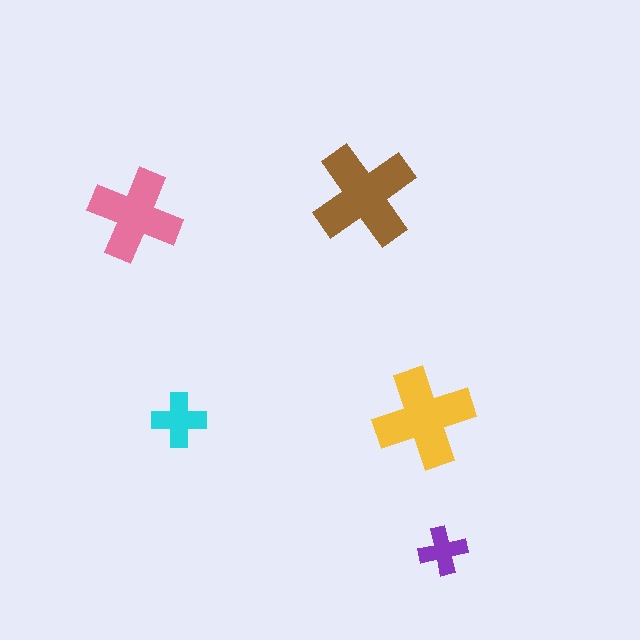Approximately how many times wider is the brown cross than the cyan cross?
About 2 times wider.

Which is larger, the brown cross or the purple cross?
The brown one.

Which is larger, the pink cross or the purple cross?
The pink one.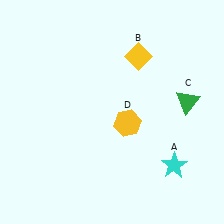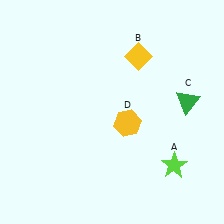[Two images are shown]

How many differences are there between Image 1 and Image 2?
There is 1 difference between the two images.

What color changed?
The star (A) changed from cyan in Image 1 to lime in Image 2.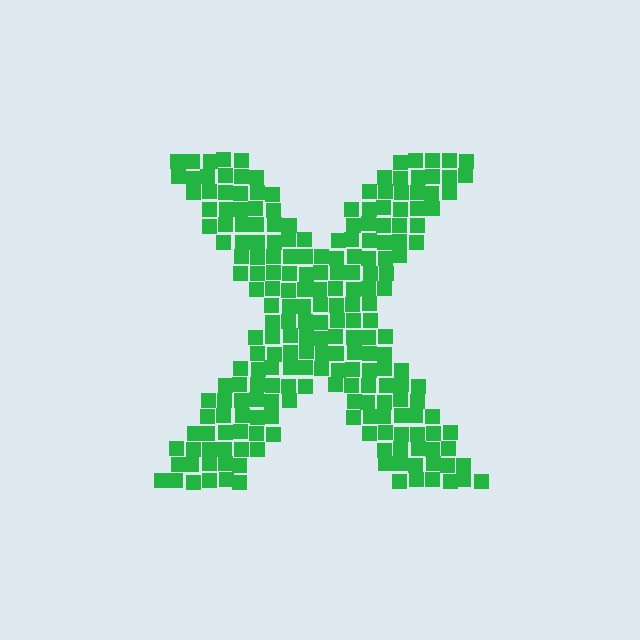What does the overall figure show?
The overall figure shows the letter X.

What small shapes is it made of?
It is made of small squares.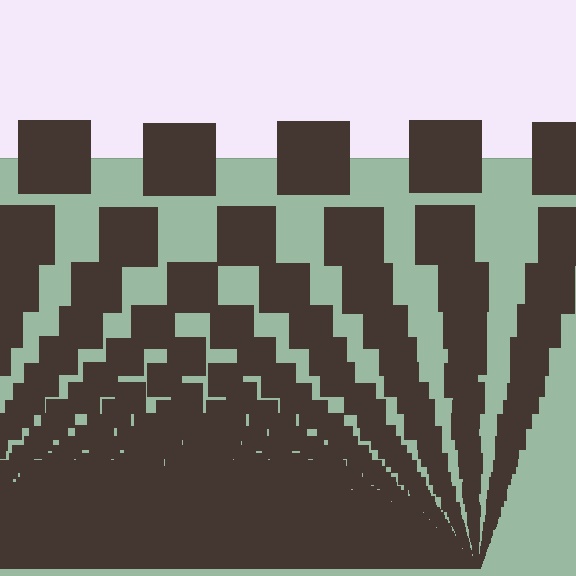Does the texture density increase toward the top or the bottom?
Density increases toward the bottom.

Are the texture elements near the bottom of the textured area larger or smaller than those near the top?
Smaller. The gradient is inverted — elements near the bottom are smaller and denser.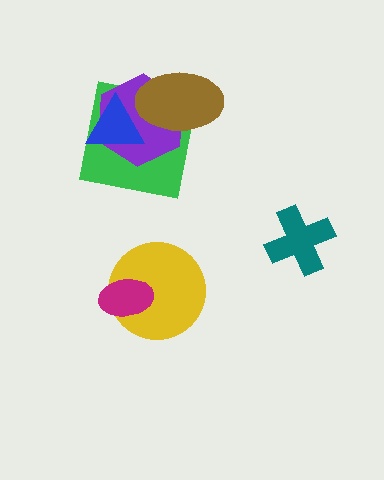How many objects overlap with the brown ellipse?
3 objects overlap with the brown ellipse.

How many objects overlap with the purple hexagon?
3 objects overlap with the purple hexagon.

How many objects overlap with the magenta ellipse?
1 object overlaps with the magenta ellipse.